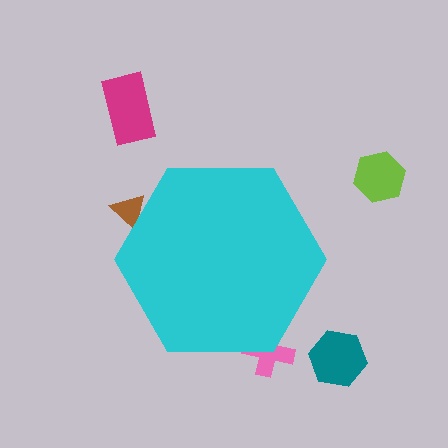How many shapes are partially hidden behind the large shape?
2 shapes are partially hidden.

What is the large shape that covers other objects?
A cyan hexagon.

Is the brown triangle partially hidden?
Yes, the brown triangle is partially hidden behind the cyan hexagon.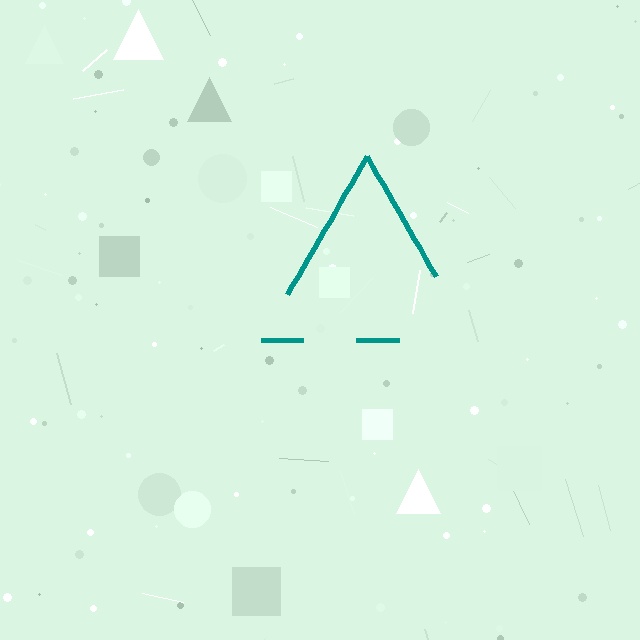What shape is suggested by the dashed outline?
The dashed outline suggests a triangle.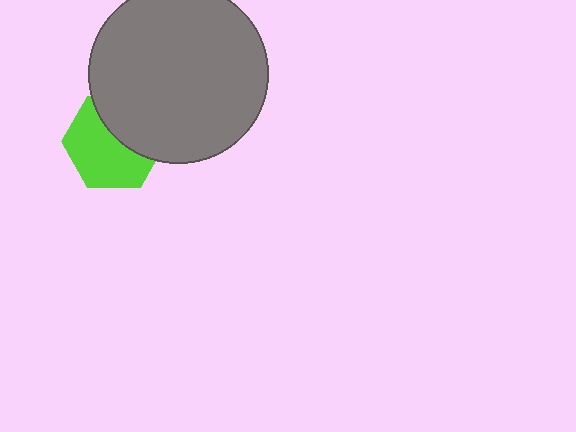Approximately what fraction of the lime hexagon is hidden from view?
Roughly 40% of the lime hexagon is hidden behind the gray circle.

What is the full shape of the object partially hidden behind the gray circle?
The partially hidden object is a lime hexagon.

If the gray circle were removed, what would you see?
You would see the complete lime hexagon.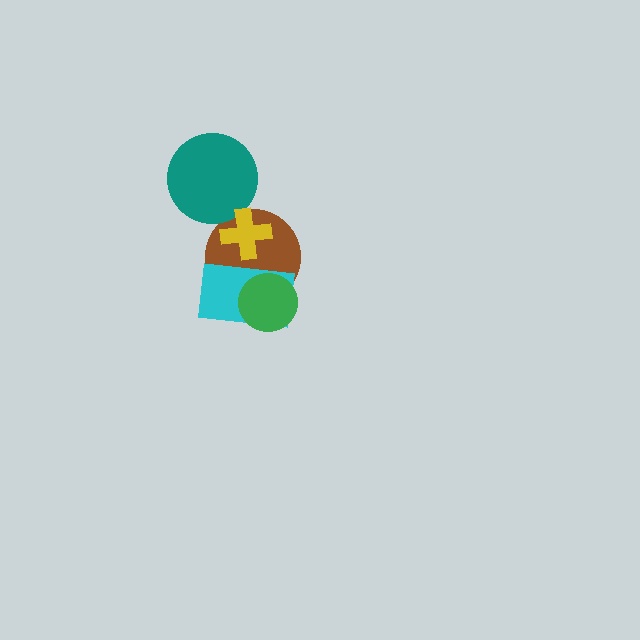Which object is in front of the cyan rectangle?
The green circle is in front of the cyan rectangle.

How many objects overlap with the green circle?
2 objects overlap with the green circle.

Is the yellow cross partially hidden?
Yes, it is partially covered by another shape.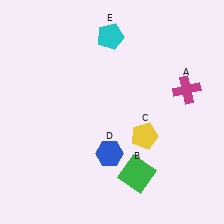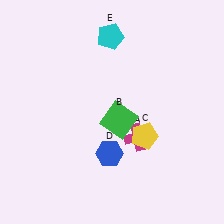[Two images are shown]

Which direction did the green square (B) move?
The green square (B) moved up.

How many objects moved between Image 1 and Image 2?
2 objects moved between the two images.